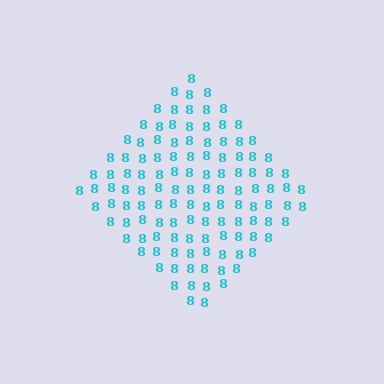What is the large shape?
The large shape is a diamond.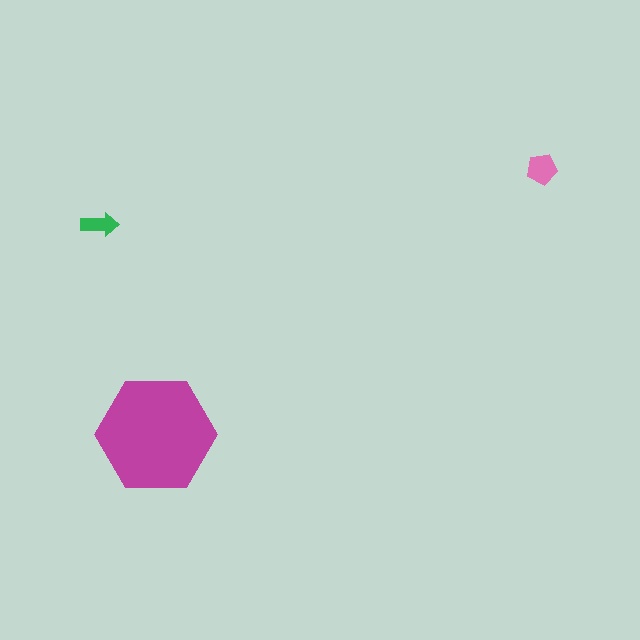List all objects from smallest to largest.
The green arrow, the pink pentagon, the magenta hexagon.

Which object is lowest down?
The magenta hexagon is bottommost.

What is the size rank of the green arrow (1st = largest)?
3rd.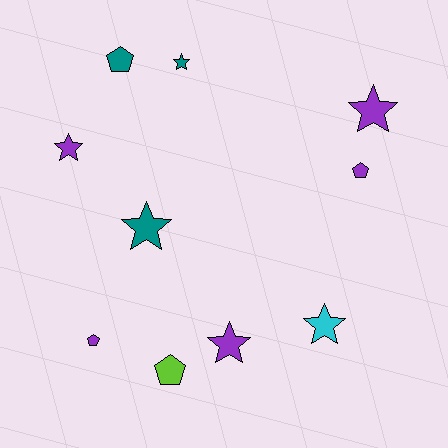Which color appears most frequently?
Purple, with 5 objects.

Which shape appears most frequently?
Star, with 6 objects.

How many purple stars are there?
There are 3 purple stars.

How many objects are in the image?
There are 10 objects.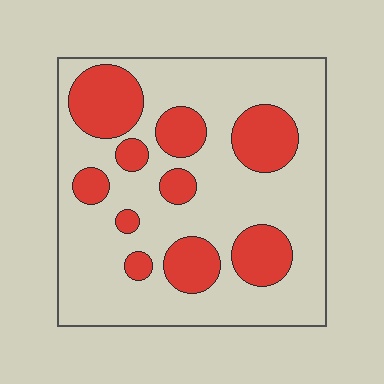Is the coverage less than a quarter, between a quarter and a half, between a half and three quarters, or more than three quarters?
Between a quarter and a half.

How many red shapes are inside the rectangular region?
10.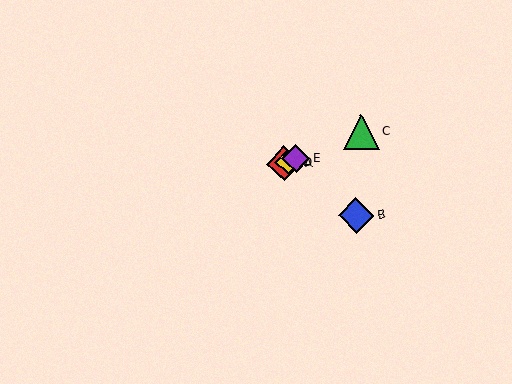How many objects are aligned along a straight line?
4 objects (A, C, D, E) are aligned along a straight line.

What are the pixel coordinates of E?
Object E is at (296, 159).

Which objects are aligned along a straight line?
Objects A, C, D, E are aligned along a straight line.